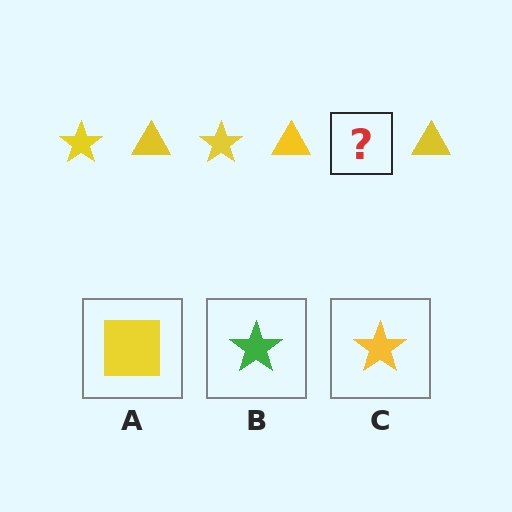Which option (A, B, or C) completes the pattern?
C.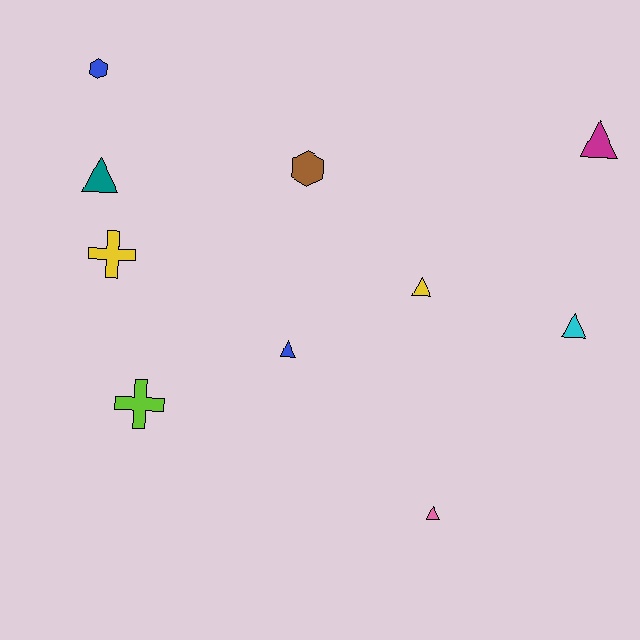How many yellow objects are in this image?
There are 2 yellow objects.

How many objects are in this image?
There are 10 objects.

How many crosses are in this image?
There are 2 crosses.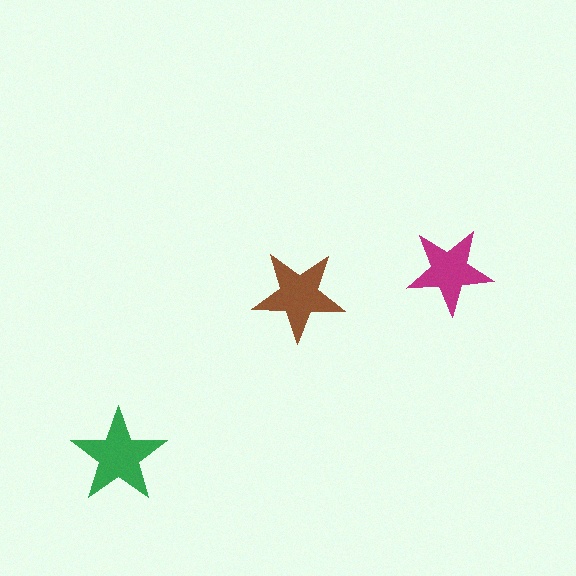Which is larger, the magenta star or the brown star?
The brown one.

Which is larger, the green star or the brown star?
The green one.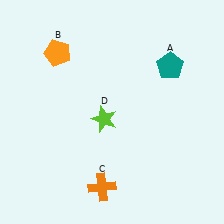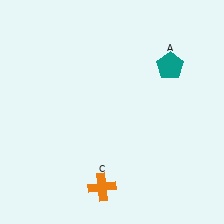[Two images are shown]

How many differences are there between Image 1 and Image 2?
There are 2 differences between the two images.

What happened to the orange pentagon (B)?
The orange pentagon (B) was removed in Image 2. It was in the top-left area of Image 1.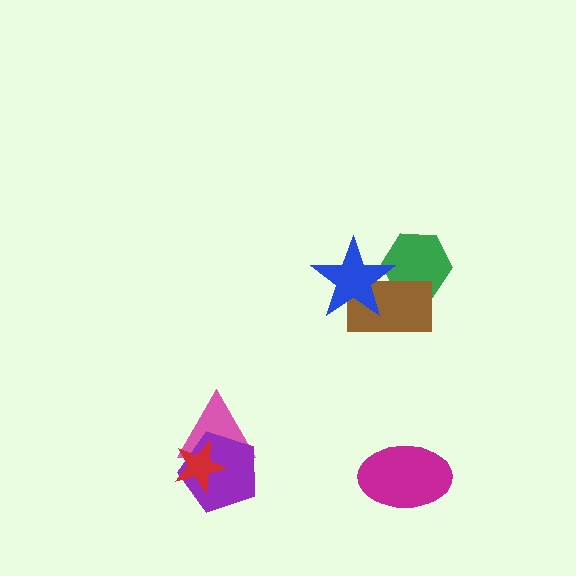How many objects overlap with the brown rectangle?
2 objects overlap with the brown rectangle.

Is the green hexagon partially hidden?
Yes, it is partially covered by another shape.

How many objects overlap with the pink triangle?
2 objects overlap with the pink triangle.